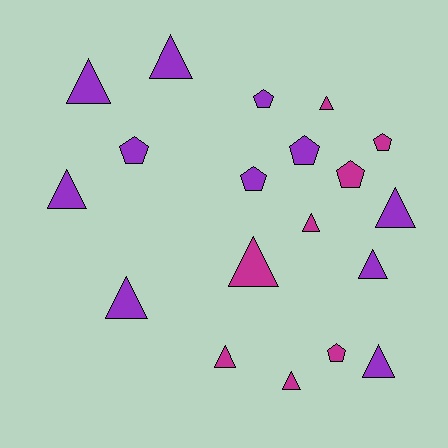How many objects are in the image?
There are 19 objects.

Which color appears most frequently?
Purple, with 11 objects.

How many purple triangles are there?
There are 7 purple triangles.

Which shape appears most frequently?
Triangle, with 12 objects.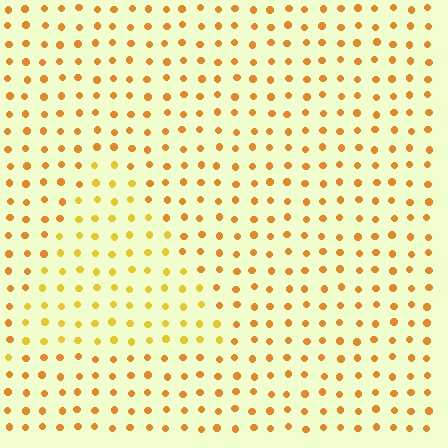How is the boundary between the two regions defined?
The boundary is defined purely by a slight shift in hue (about 21 degrees). Spacing, size, and orientation are identical on both sides.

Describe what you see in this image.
The image is filled with small orange elements in a uniform arrangement. A triangle-shaped region is visible where the elements are tinted to a slightly different hue, forming a subtle color boundary.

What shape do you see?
I see a triangle.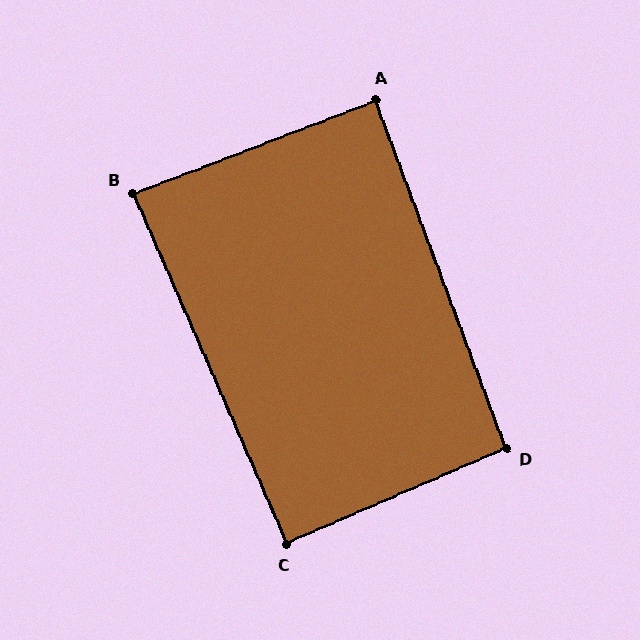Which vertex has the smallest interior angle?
B, at approximately 87 degrees.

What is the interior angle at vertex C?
Approximately 90 degrees (approximately right).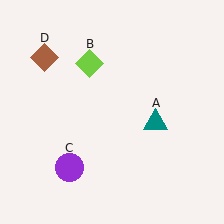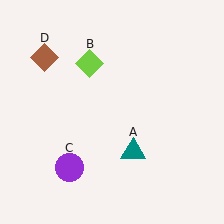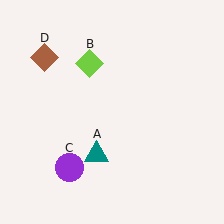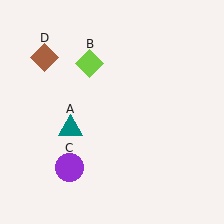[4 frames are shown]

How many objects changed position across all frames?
1 object changed position: teal triangle (object A).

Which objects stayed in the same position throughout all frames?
Lime diamond (object B) and purple circle (object C) and brown diamond (object D) remained stationary.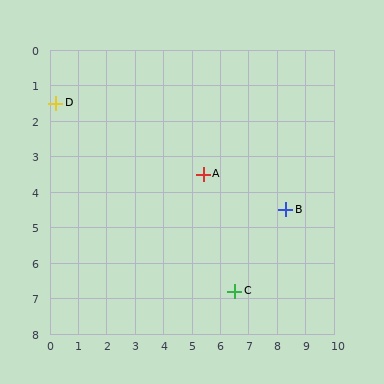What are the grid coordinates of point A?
Point A is at approximately (5.4, 3.5).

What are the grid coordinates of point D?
Point D is at approximately (0.2, 1.5).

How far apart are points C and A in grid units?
Points C and A are about 3.5 grid units apart.